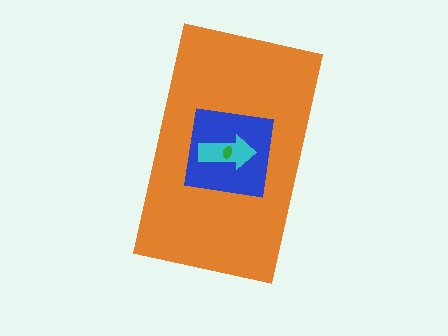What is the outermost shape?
The orange rectangle.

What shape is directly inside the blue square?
The cyan arrow.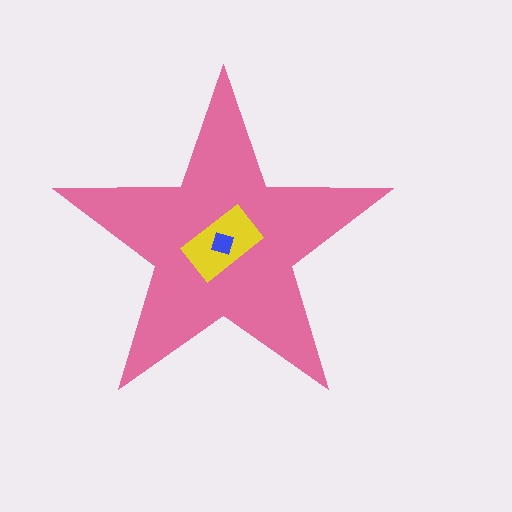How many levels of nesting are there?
3.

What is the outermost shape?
The pink star.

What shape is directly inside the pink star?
The yellow rectangle.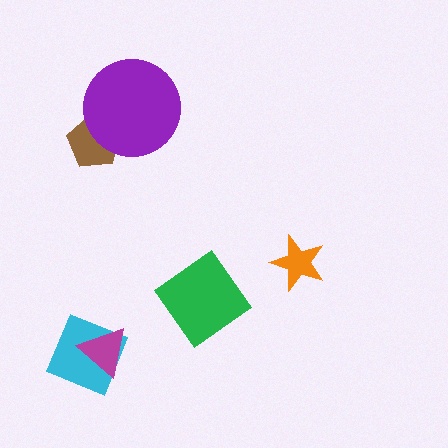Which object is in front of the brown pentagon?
The purple circle is in front of the brown pentagon.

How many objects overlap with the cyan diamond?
1 object overlaps with the cyan diamond.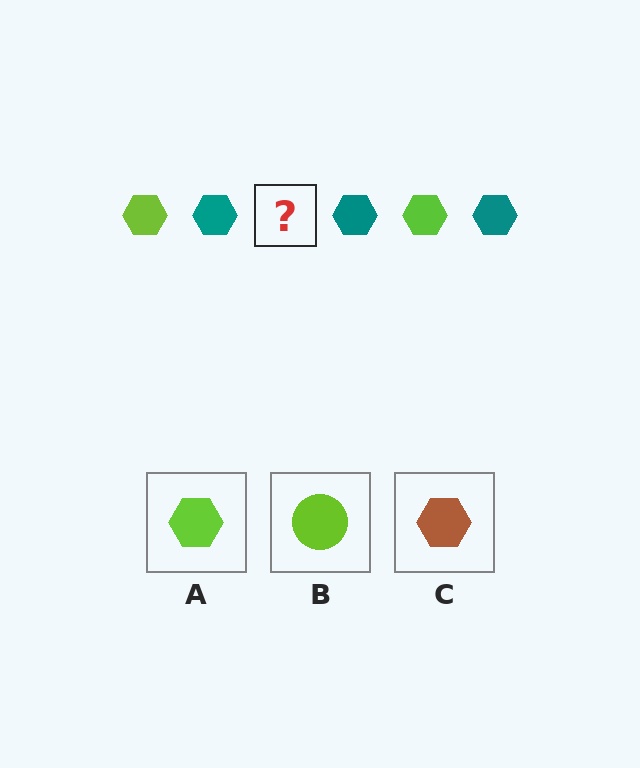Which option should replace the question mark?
Option A.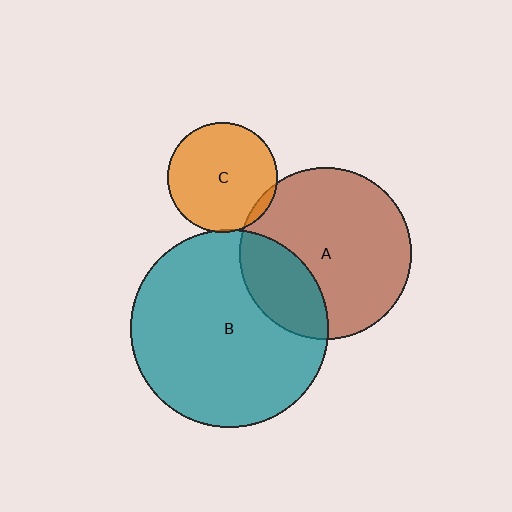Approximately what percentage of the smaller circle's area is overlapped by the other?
Approximately 25%.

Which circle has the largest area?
Circle B (teal).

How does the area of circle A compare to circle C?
Approximately 2.4 times.